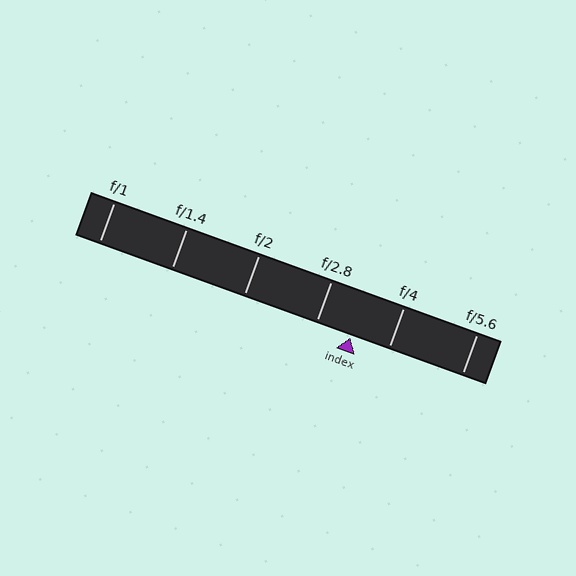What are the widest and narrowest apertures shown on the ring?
The widest aperture shown is f/1 and the narrowest is f/5.6.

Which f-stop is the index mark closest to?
The index mark is closest to f/2.8.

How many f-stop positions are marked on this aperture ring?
There are 6 f-stop positions marked.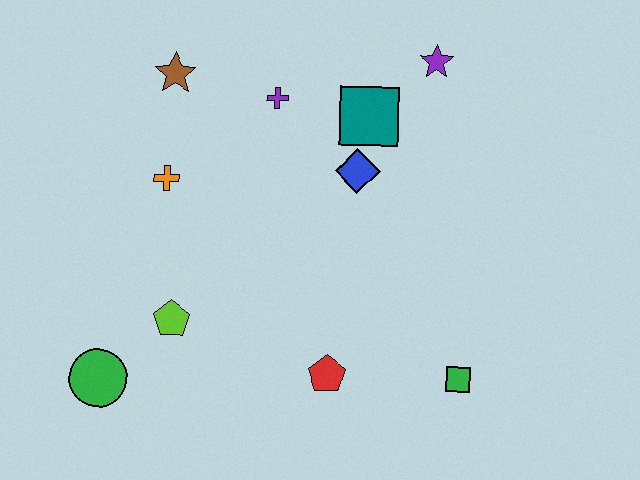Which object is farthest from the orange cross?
The green square is farthest from the orange cross.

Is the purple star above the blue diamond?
Yes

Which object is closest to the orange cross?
The brown star is closest to the orange cross.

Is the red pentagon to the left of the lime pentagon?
No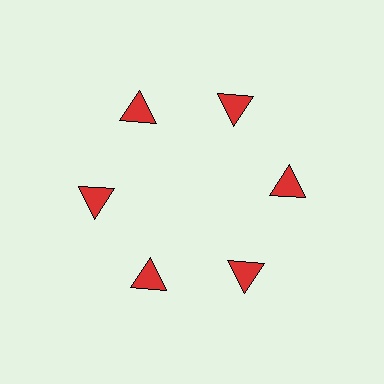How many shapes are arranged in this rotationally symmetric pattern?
There are 6 shapes, arranged in 6 groups of 1.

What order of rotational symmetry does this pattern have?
This pattern has 6-fold rotational symmetry.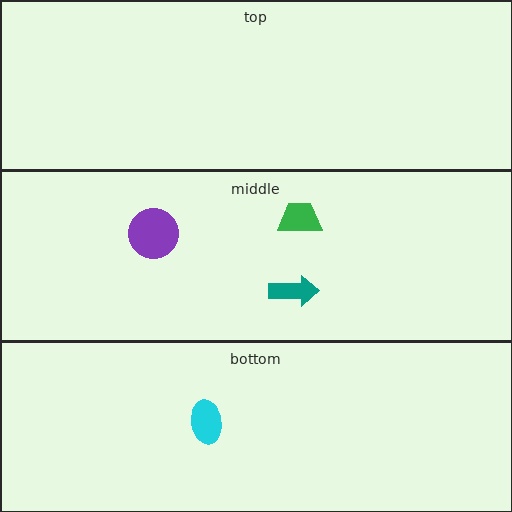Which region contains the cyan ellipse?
The bottom region.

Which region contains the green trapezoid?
The middle region.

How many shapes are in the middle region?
3.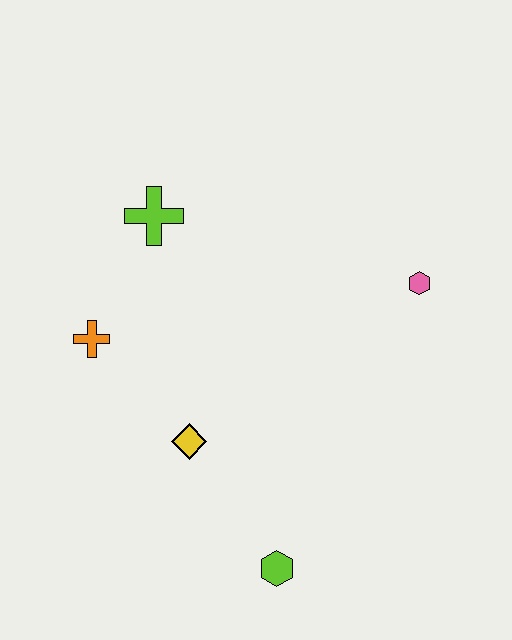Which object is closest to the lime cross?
The orange cross is closest to the lime cross.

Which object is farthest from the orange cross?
The pink hexagon is farthest from the orange cross.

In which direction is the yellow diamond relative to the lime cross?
The yellow diamond is below the lime cross.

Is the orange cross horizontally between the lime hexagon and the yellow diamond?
No